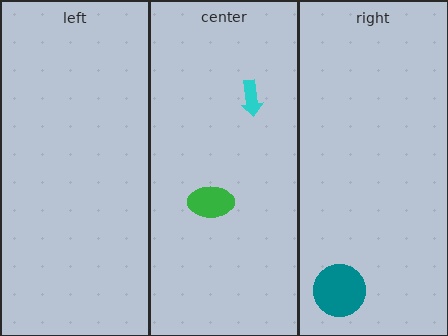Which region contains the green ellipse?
The center region.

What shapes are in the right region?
The teal circle.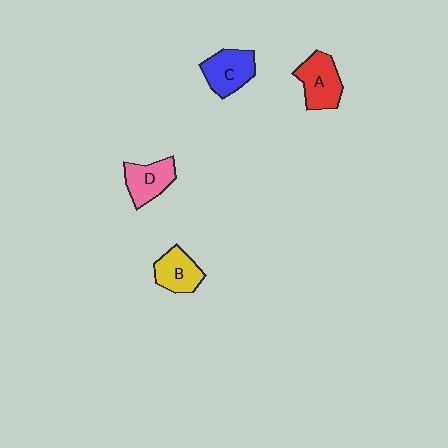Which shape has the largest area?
Shape A (red).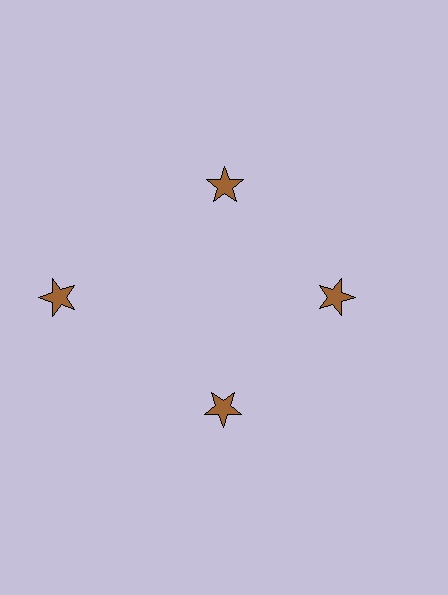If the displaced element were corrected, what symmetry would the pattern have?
It would have 4-fold rotational symmetry — the pattern would map onto itself every 90 degrees.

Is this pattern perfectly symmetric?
No. The 4 brown stars are arranged in a ring, but one element near the 9 o'clock position is pushed outward from the center, breaking the 4-fold rotational symmetry.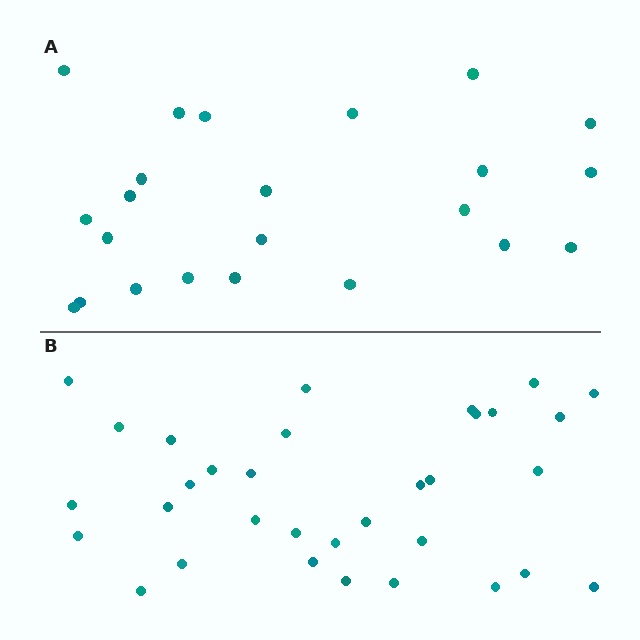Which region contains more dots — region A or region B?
Region B (the bottom region) has more dots.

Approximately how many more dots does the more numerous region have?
Region B has roughly 10 or so more dots than region A.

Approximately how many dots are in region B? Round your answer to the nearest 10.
About 30 dots. (The exact count is 33, which rounds to 30.)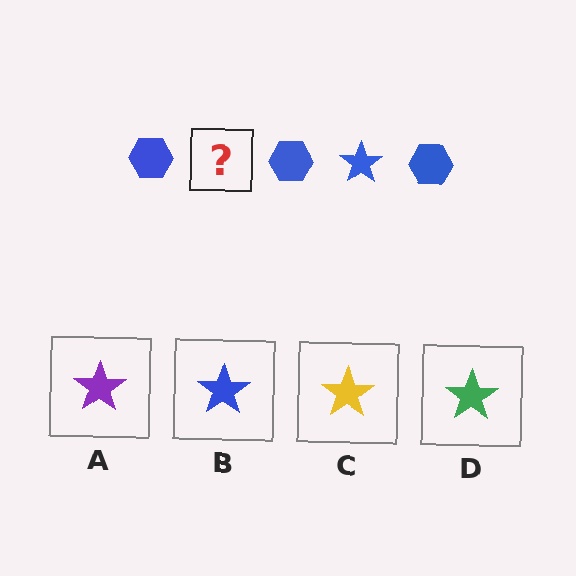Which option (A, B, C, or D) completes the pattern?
B.